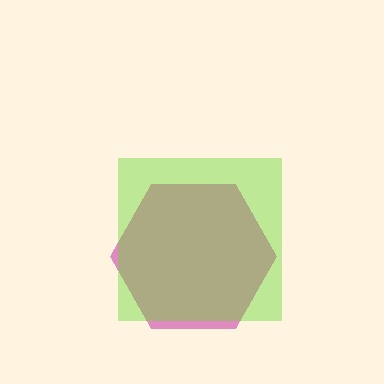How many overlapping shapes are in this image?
There are 2 overlapping shapes in the image.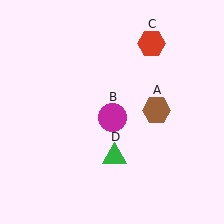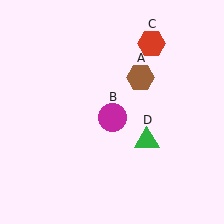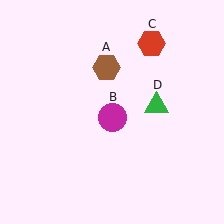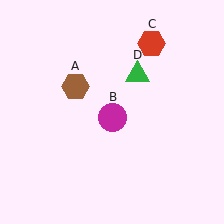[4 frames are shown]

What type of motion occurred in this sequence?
The brown hexagon (object A), green triangle (object D) rotated counterclockwise around the center of the scene.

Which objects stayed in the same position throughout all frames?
Magenta circle (object B) and red hexagon (object C) remained stationary.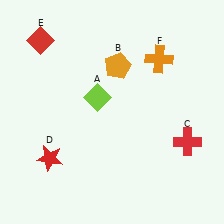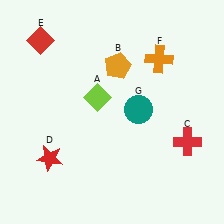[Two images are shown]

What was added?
A teal circle (G) was added in Image 2.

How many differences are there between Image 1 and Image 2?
There is 1 difference between the two images.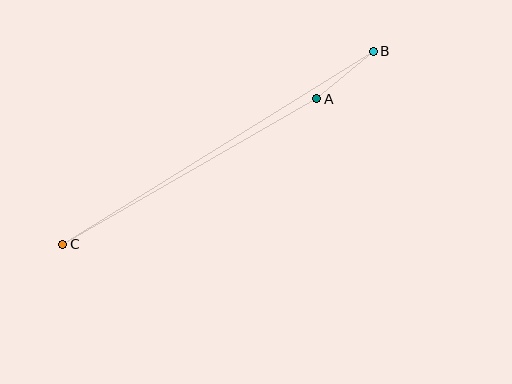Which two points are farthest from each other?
Points B and C are farthest from each other.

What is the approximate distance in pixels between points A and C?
The distance between A and C is approximately 293 pixels.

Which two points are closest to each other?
Points A and B are closest to each other.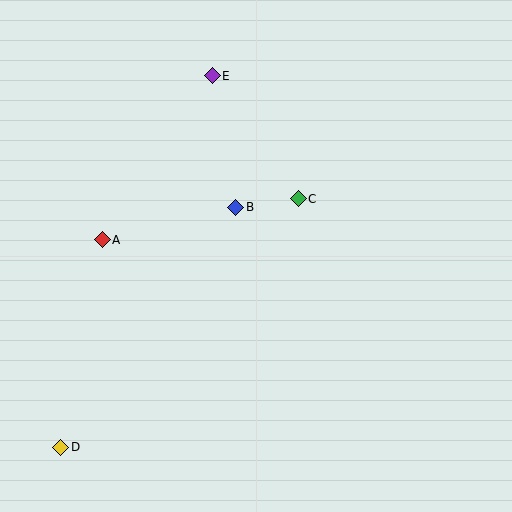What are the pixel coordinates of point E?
Point E is at (212, 76).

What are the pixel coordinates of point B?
Point B is at (236, 207).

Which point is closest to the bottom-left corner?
Point D is closest to the bottom-left corner.